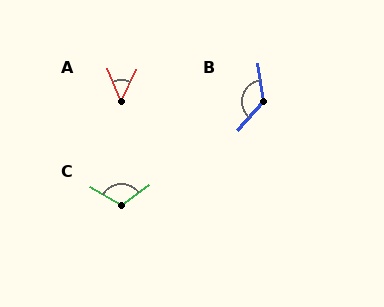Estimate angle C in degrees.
Approximately 113 degrees.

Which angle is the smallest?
A, at approximately 47 degrees.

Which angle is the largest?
B, at approximately 131 degrees.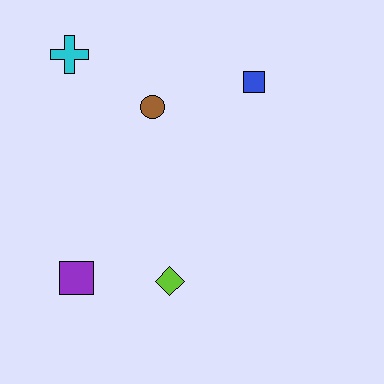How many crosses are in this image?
There is 1 cross.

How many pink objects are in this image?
There are no pink objects.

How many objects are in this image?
There are 5 objects.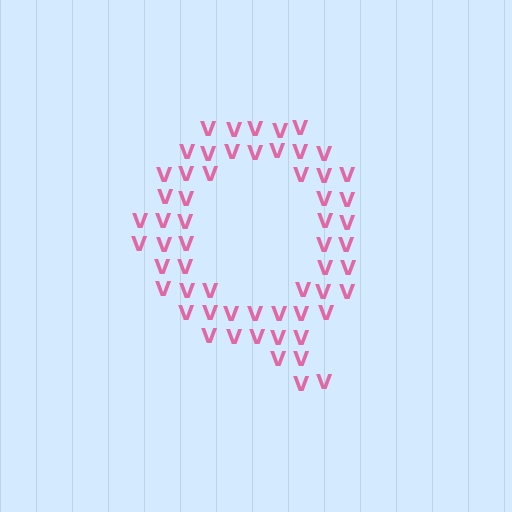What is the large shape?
The large shape is the letter Q.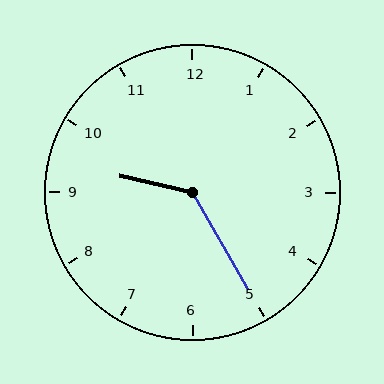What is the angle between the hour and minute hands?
Approximately 132 degrees.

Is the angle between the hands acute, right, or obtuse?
It is obtuse.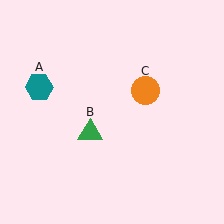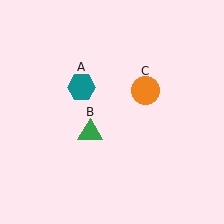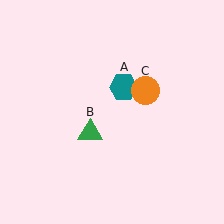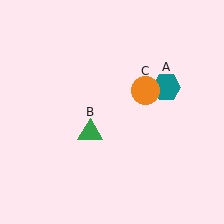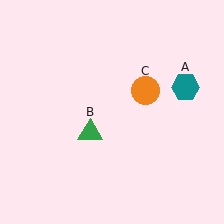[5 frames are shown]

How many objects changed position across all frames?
1 object changed position: teal hexagon (object A).